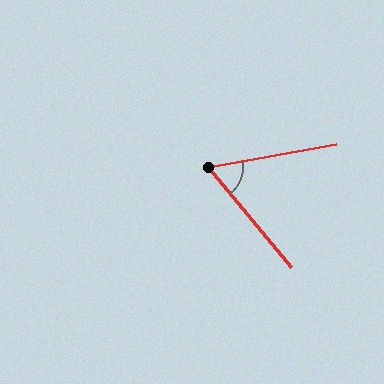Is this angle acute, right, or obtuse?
It is acute.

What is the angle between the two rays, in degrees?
Approximately 61 degrees.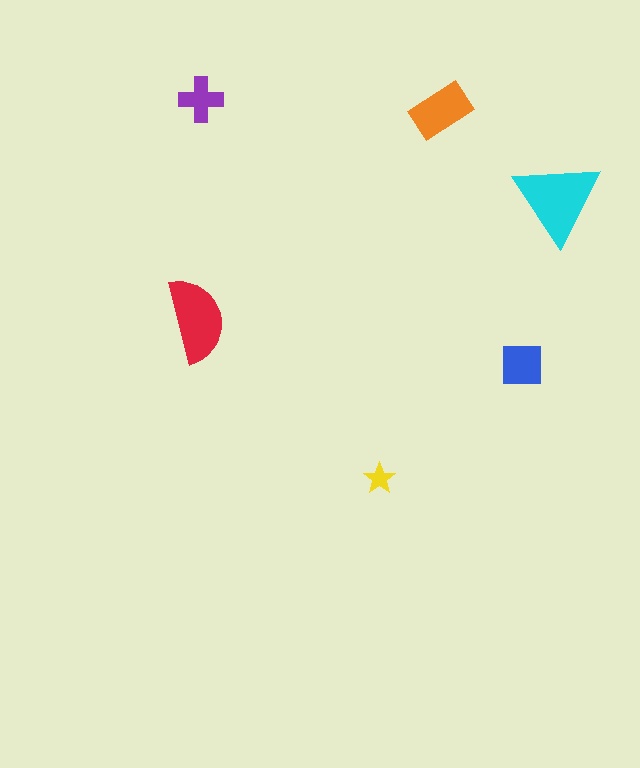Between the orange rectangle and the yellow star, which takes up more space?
The orange rectangle.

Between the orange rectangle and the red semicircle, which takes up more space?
The red semicircle.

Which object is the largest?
The cyan triangle.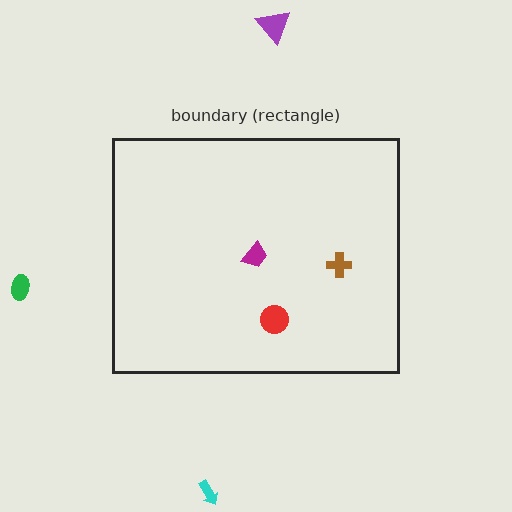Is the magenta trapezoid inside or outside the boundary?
Inside.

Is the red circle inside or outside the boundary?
Inside.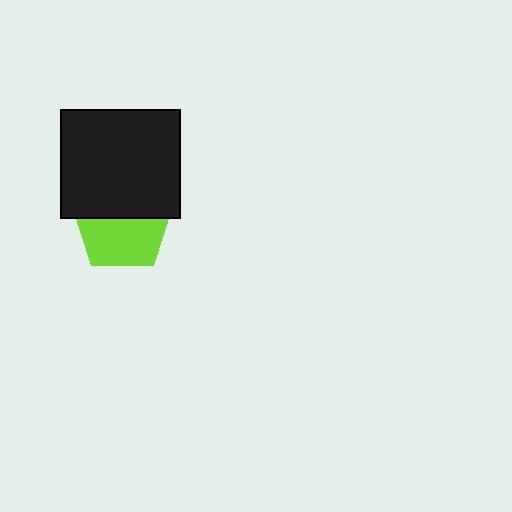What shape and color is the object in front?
The object in front is a black rectangle.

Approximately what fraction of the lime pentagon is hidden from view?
Roughly 46% of the lime pentagon is hidden behind the black rectangle.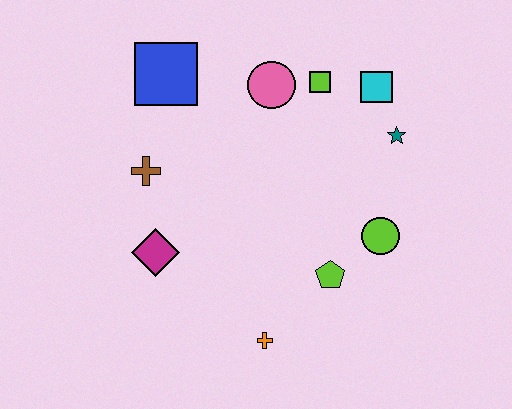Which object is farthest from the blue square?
The orange cross is farthest from the blue square.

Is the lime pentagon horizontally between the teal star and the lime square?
Yes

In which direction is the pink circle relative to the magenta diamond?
The pink circle is above the magenta diamond.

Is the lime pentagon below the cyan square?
Yes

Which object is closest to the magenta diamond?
The brown cross is closest to the magenta diamond.